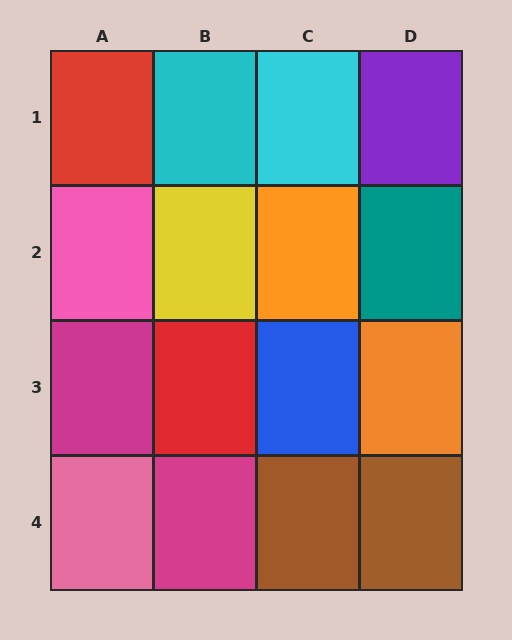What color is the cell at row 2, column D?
Teal.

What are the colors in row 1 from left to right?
Red, cyan, cyan, purple.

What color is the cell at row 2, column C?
Orange.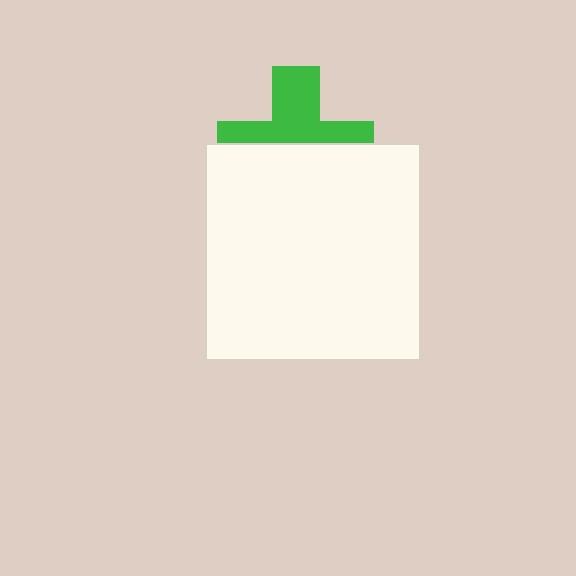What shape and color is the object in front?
The object in front is a white rectangle.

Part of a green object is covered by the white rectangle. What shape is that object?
It is a cross.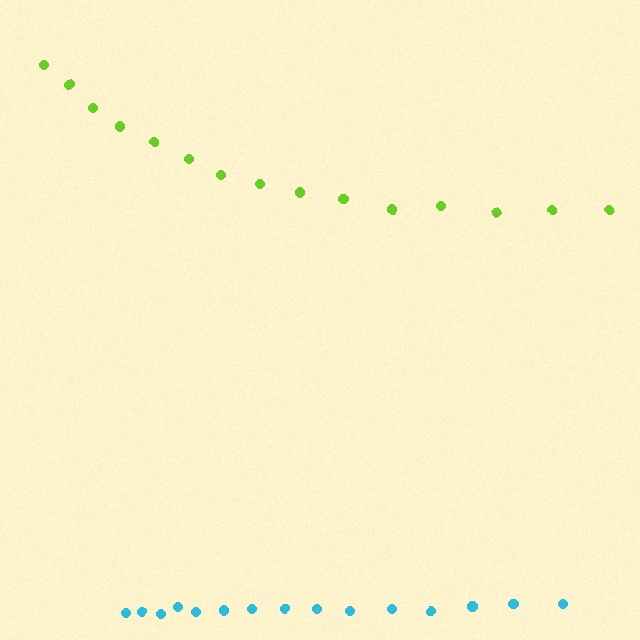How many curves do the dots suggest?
There are 2 distinct paths.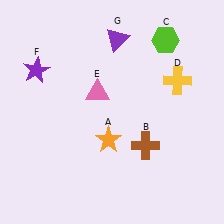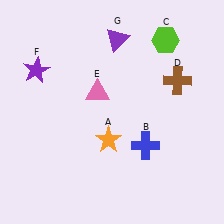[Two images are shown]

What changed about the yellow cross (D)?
In Image 1, D is yellow. In Image 2, it changed to brown.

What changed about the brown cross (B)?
In Image 1, B is brown. In Image 2, it changed to blue.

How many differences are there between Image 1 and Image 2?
There are 2 differences between the two images.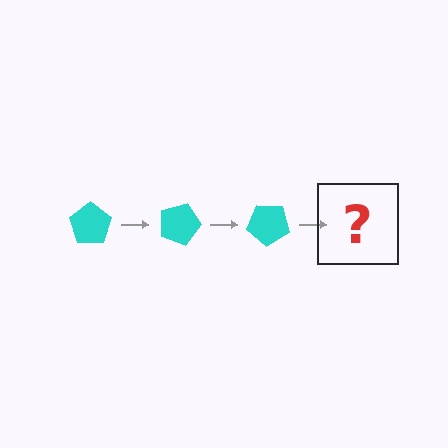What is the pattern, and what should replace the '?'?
The pattern is that the pentagon rotates 20 degrees each step. The '?' should be a cyan pentagon rotated 60 degrees.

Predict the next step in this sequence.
The next step is a cyan pentagon rotated 60 degrees.